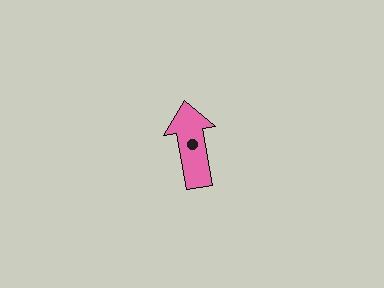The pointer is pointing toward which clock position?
Roughly 12 o'clock.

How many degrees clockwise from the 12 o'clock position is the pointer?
Approximately 351 degrees.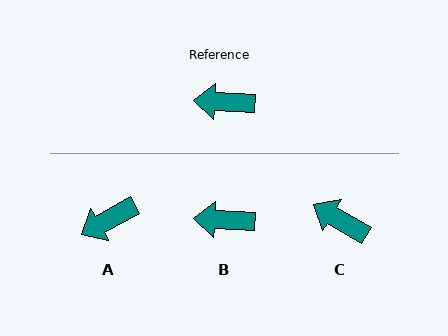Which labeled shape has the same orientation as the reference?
B.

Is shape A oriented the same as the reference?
No, it is off by about 32 degrees.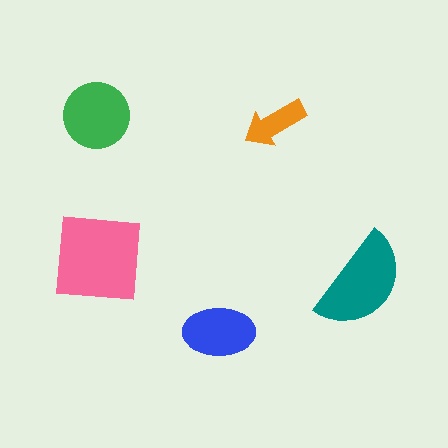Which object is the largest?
The pink square.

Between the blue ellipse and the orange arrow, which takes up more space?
The blue ellipse.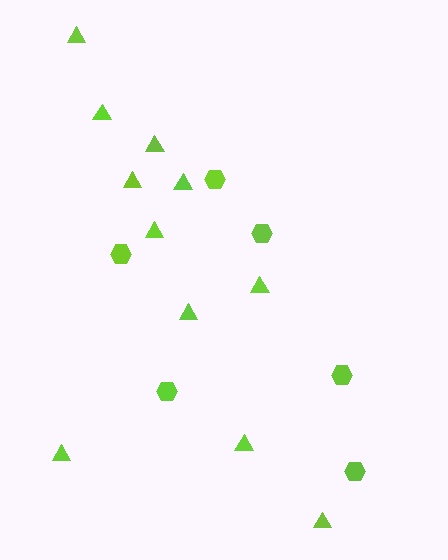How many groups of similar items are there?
There are 2 groups: one group of hexagons (6) and one group of triangles (11).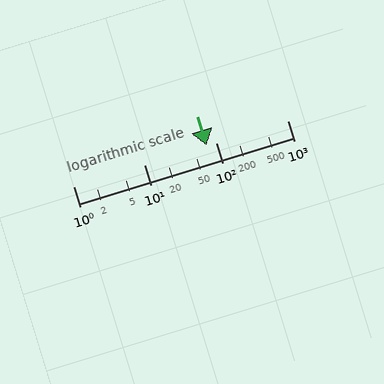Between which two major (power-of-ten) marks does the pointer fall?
The pointer is between 10 and 100.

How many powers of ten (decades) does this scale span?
The scale spans 3 decades, from 1 to 1000.